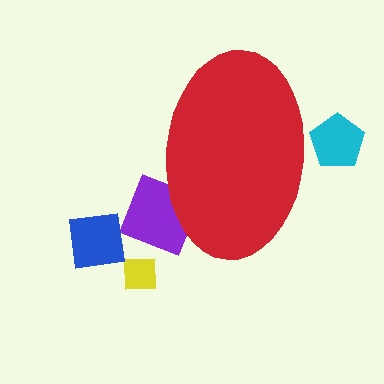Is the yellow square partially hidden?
No, the yellow square is fully visible.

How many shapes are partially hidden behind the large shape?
2 shapes are partially hidden.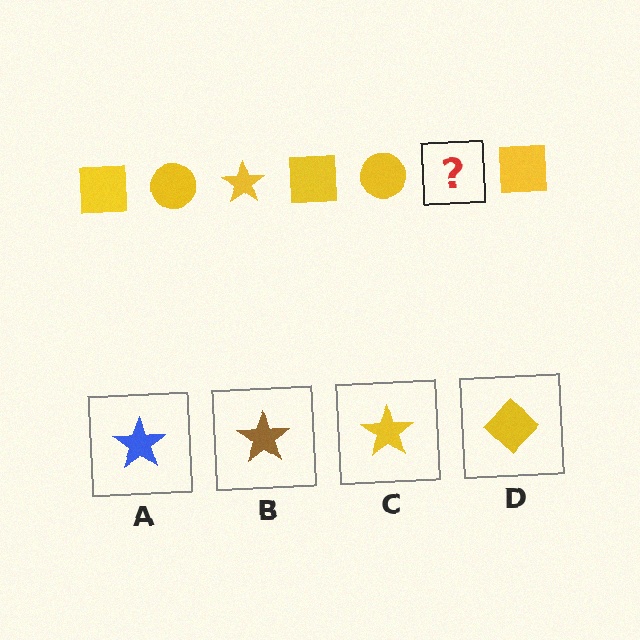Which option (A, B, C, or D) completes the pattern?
C.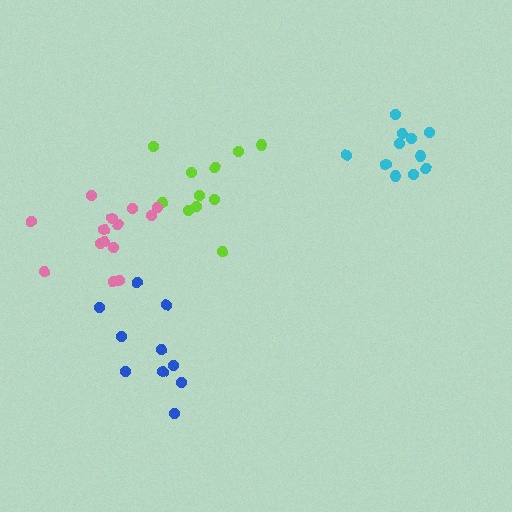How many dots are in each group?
Group 1: 10 dots, Group 2: 11 dots, Group 3: 11 dots, Group 4: 14 dots (46 total).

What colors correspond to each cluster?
The clusters are colored: blue, lime, cyan, pink.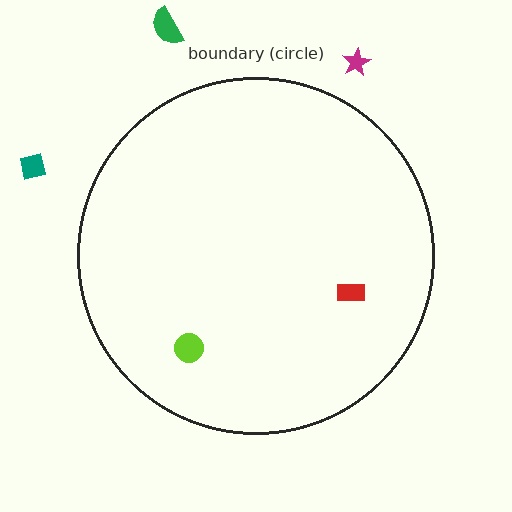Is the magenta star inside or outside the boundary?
Outside.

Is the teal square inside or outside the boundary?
Outside.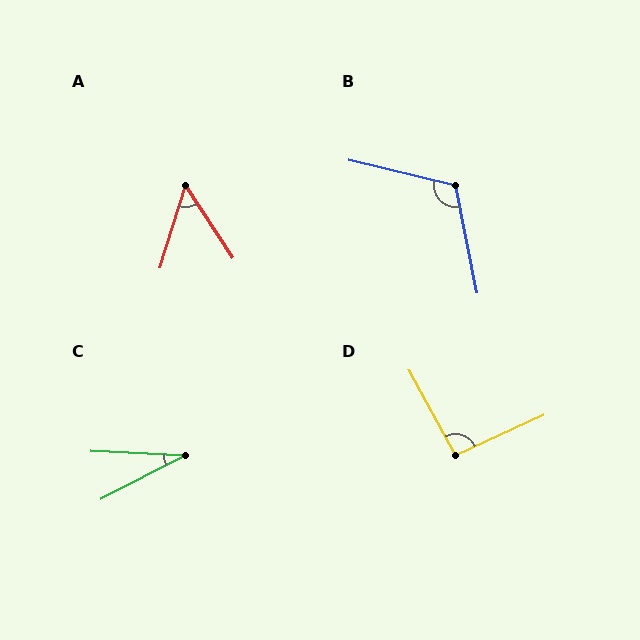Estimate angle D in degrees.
Approximately 94 degrees.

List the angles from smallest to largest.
C (30°), A (50°), D (94°), B (115°).